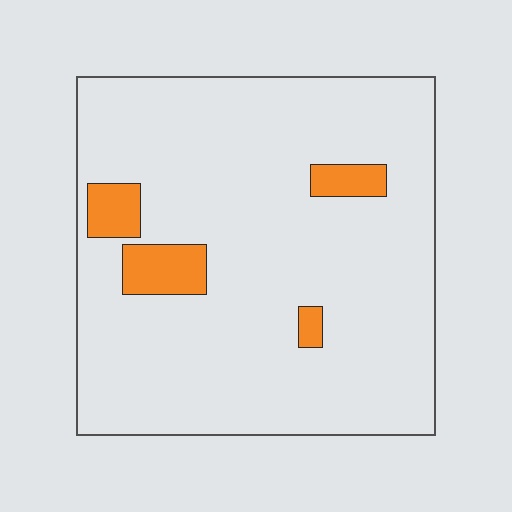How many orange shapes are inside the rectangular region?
4.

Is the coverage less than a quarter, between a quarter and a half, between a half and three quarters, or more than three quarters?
Less than a quarter.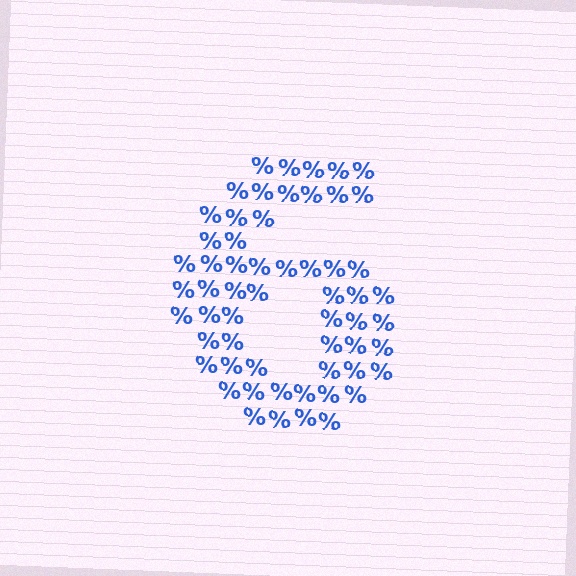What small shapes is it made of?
It is made of small percent signs.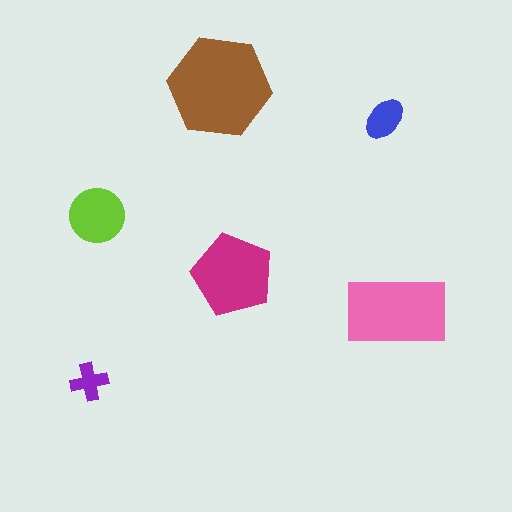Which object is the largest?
The brown hexagon.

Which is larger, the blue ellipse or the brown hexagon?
The brown hexagon.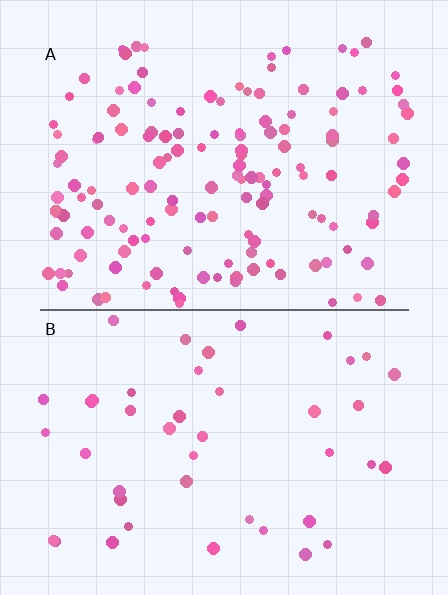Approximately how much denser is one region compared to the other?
Approximately 3.1× — region A over region B.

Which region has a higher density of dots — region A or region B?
A (the top).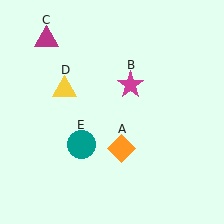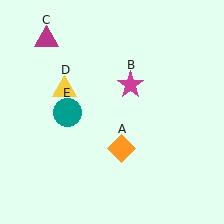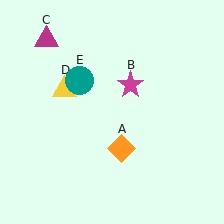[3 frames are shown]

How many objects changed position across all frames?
1 object changed position: teal circle (object E).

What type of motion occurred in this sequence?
The teal circle (object E) rotated clockwise around the center of the scene.